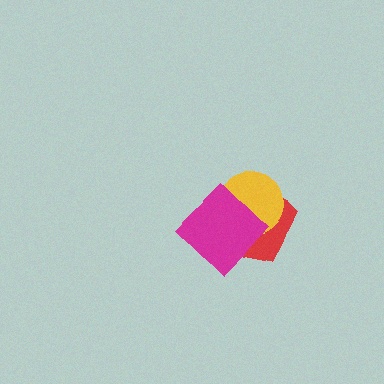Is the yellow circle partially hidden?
Yes, it is partially covered by another shape.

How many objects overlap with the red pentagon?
2 objects overlap with the red pentagon.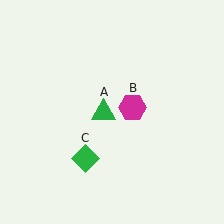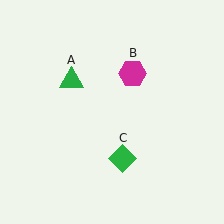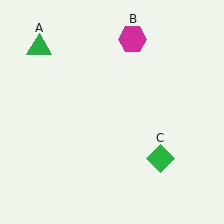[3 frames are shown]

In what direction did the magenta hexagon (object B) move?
The magenta hexagon (object B) moved up.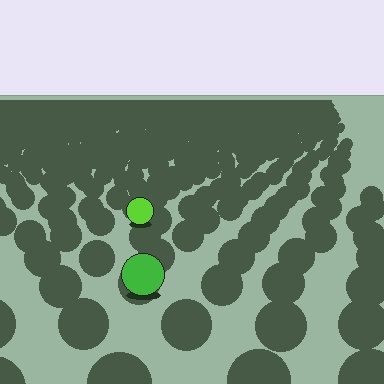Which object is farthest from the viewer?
The lime circle is farthest from the viewer. It appears smaller and the ground texture around it is denser.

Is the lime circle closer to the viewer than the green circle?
No. The green circle is closer — you can tell from the texture gradient: the ground texture is coarser near it.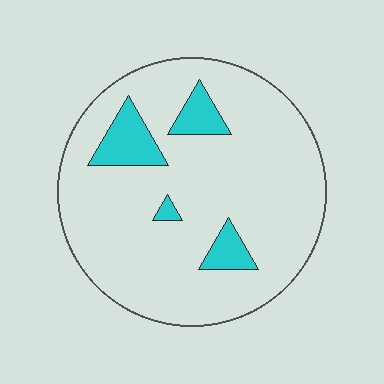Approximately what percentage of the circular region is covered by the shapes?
Approximately 10%.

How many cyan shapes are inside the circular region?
4.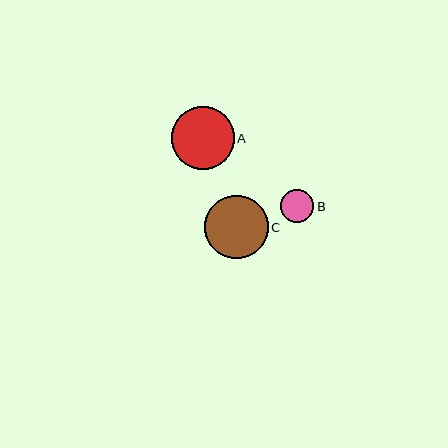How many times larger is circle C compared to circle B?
Circle C is approximately 1.9 times the size of circle B.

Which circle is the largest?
Circle C is the largest with a size of approximately 64 pixels.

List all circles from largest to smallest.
From largest to smallest: C, A, B.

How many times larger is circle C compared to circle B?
Circle C is approximately 1.9 times the size of circle B.